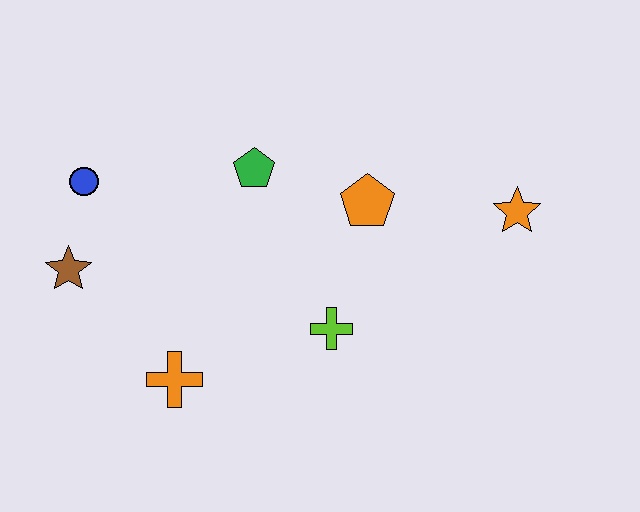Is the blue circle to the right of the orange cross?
No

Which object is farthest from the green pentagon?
The orange star is farthest from the green pentagon.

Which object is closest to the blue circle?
The brown star is closest to the blue circle.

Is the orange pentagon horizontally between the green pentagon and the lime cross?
No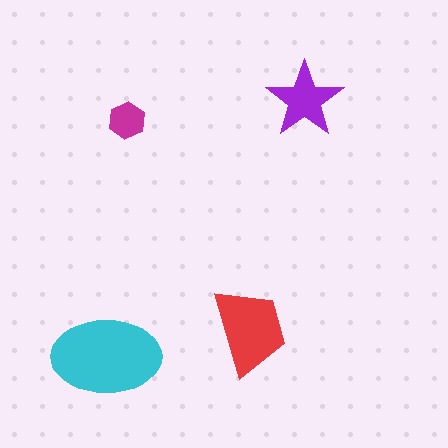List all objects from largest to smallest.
The cyan ellipse, the red trapezoid, the purple star, the magenta hexagon.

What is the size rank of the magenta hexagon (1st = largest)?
4th.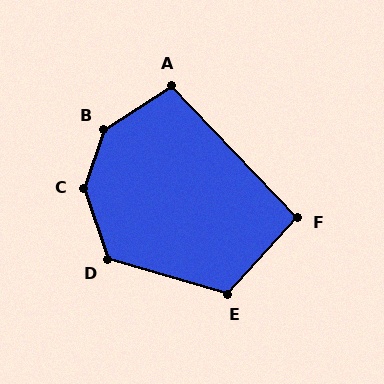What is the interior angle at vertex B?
Approximately 141 degrees (obtuse).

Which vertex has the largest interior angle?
C, at approximately 143 degrees.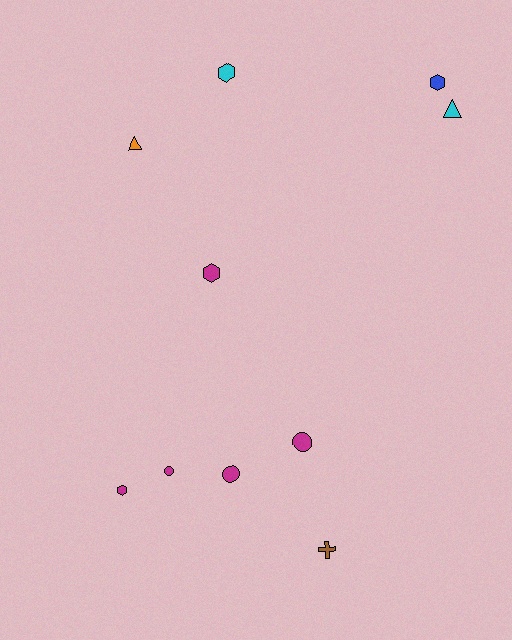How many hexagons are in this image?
There are 4 hexagons.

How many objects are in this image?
There are 10 objects.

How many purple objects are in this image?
There are no purple objects.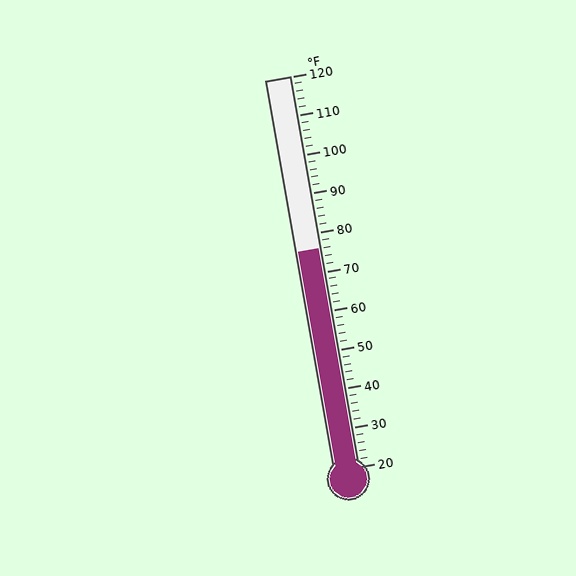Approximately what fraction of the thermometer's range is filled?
The thermometer is filled to approximately 55% of its range.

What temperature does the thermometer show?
The thermometer shows approximately 76°F.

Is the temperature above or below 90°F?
The temperature is below 90°F.